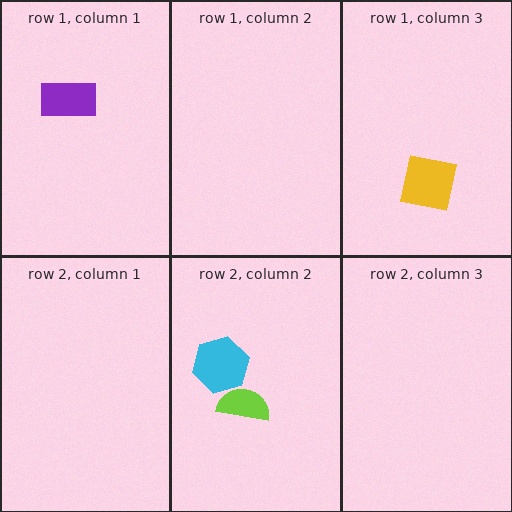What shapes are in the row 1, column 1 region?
The purple rectangle.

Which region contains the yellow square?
The row 1, column 3 region.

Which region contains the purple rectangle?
The row 1, column 1 region.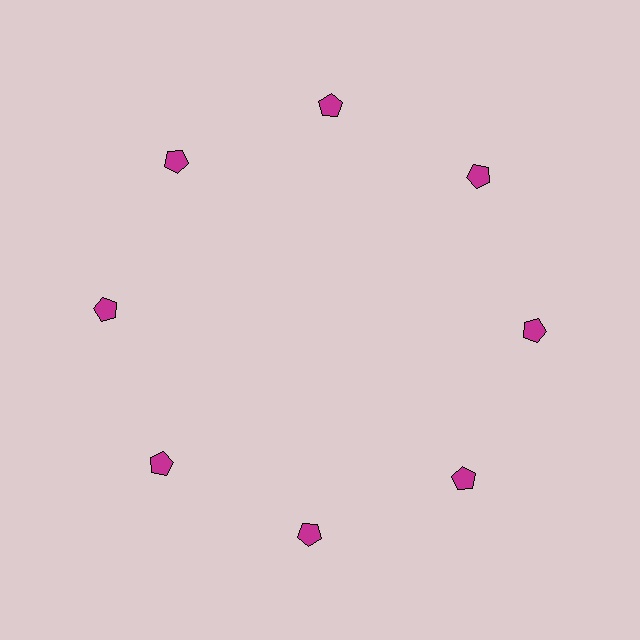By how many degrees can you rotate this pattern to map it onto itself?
The pattern maps onto itself every 45 degrees of rotation.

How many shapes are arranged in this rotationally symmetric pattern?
There are 8 shapes, arranged in 8 groups of 1.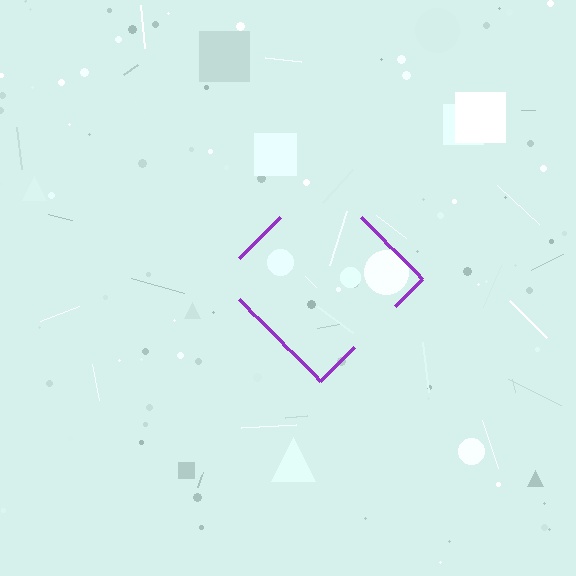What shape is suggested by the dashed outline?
The dashed outline suggests a diamond.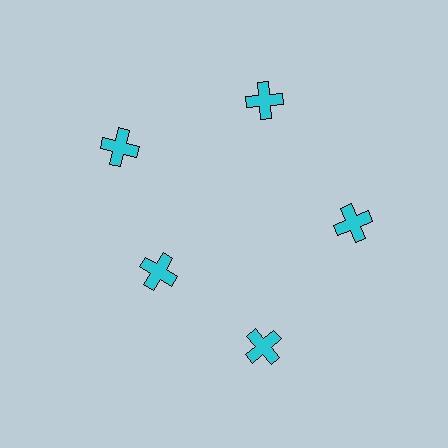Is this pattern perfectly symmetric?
No. The 5 cyan crosses are arranged in a ring, but one element near the 8 o'clock position is pulled inward toward the center, breaking the 5-fold rotational symmetry.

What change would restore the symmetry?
The symmetry would be restored by moving it outward, back onto the ring so that all 5 crosses sit at equal angles and equal distance from the center.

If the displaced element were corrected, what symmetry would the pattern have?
It would have 5-fold rotational symmetry — the pattern would map onto itself every 72 degrees.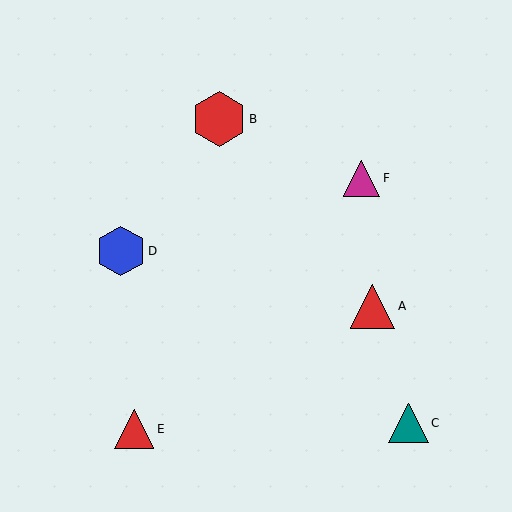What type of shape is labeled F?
Shape F is a magenta triangle.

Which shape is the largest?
The red hexagon (labeled B) is the largest.